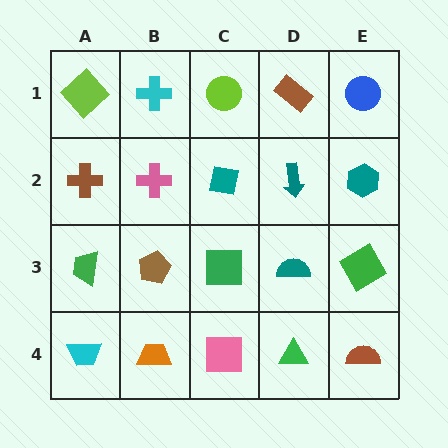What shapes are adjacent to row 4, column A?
A green trapezoid (row 3, column A), an orange trapezoid (row 4, column B).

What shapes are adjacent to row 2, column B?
A cyan cross (row 1, column B), a brown pentagon (row 3, column B), a brown cross (row 2, column A), a teal square (row 2, column C).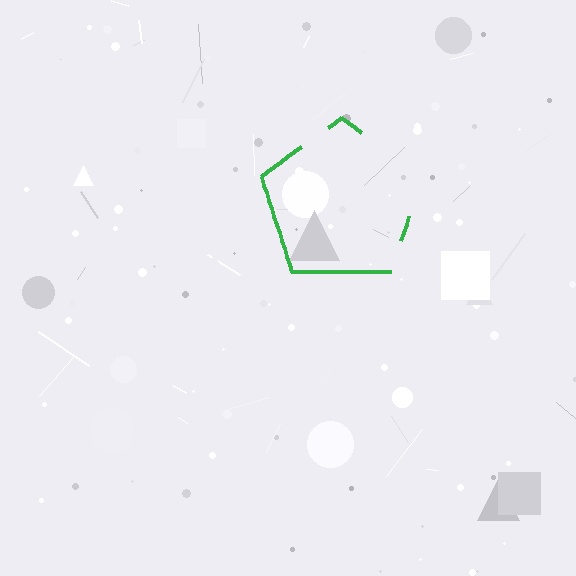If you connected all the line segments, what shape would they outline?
They would outline a pentagon.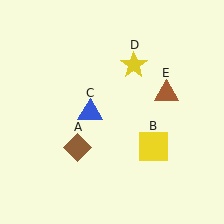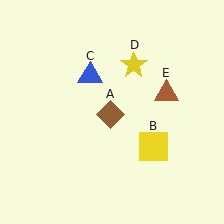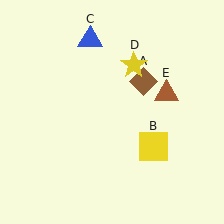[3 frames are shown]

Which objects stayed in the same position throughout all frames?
Yellow square (object B) and yellow star (object D) and brown triangle (object E) remained stationary.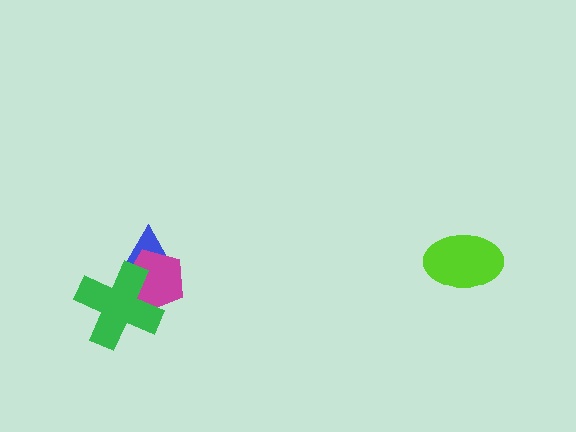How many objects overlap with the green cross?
2 objects overlap with the green cross.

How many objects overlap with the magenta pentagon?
2 objects overlap with the magenta pentagon.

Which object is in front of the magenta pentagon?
The green cross is in front of the magenta pentagon.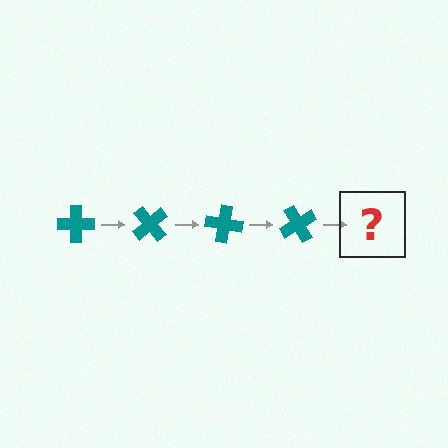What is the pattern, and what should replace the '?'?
The pattern is that the cross rotates 50 degrees each step. The '?' should be a teal cross rotated 200 degrees.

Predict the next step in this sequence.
The next step is a teal cross rotated 200 degrees.